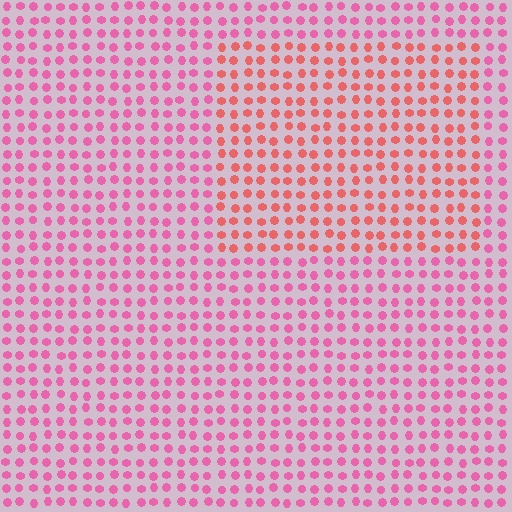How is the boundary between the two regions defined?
The boundary is defined purely by a slight shift in hue (about 31 degrees). Spacing, size, and orientation are identical on both sides.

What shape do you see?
I see a rectangle.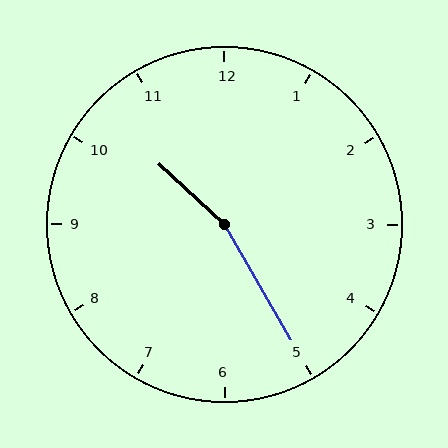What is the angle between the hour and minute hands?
Approximately 162 degrees.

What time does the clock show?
10:25.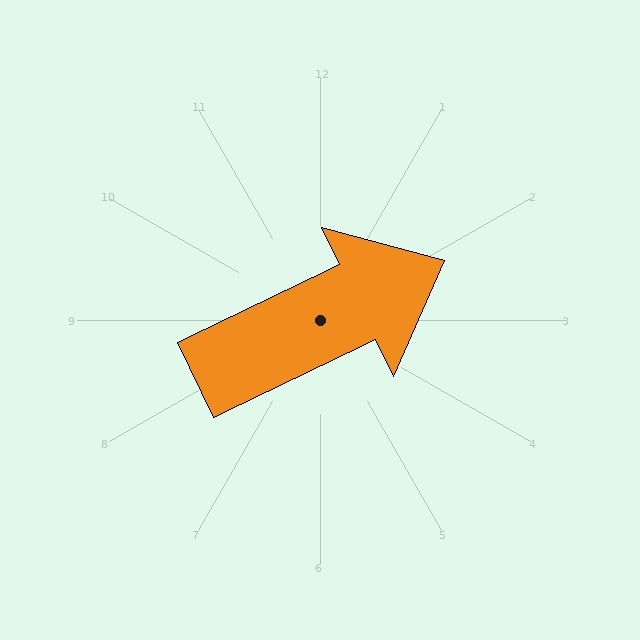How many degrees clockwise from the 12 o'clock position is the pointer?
Approximately 64 degrees.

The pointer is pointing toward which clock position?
Roughly 2 o'clock.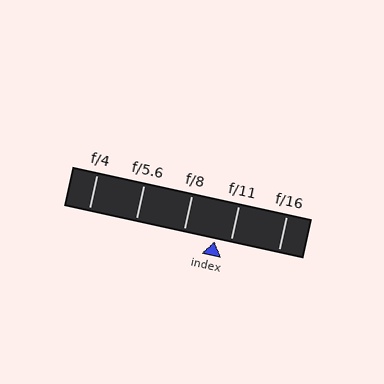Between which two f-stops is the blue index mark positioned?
The index mark is between f/8 and f/11.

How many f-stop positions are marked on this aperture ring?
There are 5 f-stop positions marked.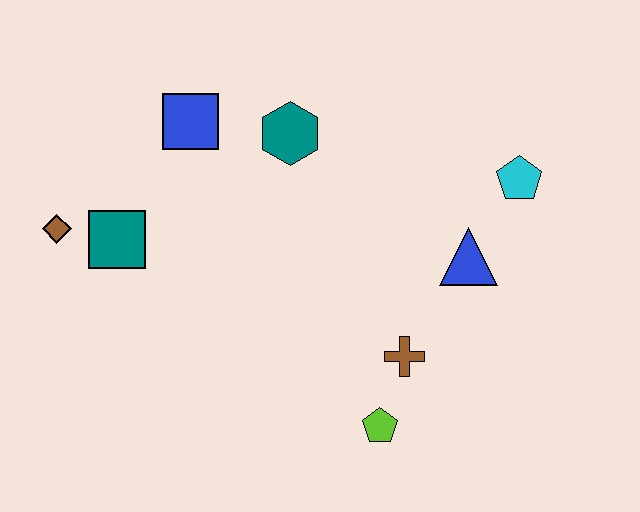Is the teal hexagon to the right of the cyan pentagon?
No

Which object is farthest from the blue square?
The lime pentagon is farthest from the blue square.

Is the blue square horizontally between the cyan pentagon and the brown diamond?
Yes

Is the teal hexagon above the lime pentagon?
Yes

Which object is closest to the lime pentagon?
The brown cross is closest to the lime pentagon.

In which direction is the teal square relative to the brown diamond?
The teal square is to the right of the brown diamond.